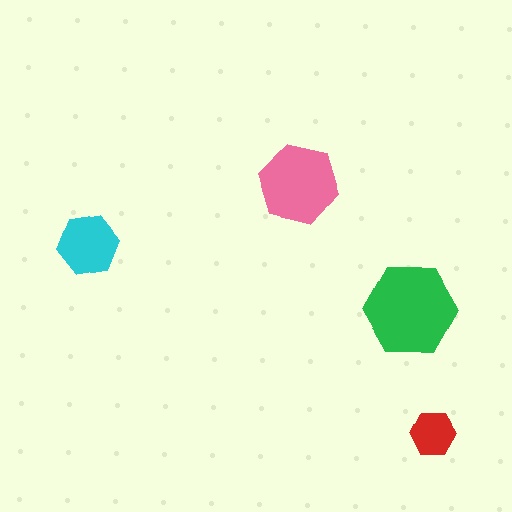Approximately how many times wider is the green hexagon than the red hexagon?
About 2 times wider.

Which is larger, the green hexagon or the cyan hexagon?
The green one.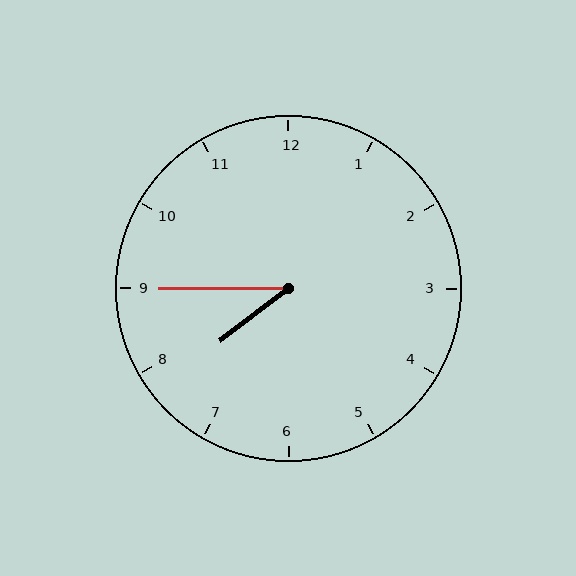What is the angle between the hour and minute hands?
Approximately 38 degrees.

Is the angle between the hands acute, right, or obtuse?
It is acute.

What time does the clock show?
7:45.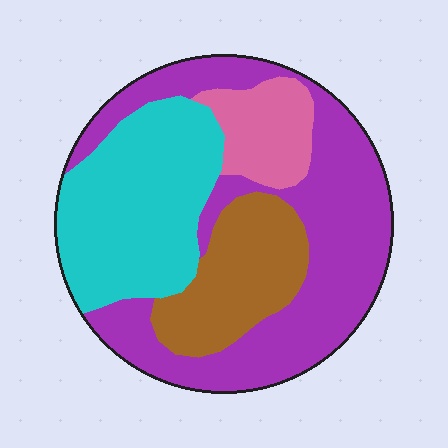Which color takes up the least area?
Pink, at roughly 10%.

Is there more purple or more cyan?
Purple.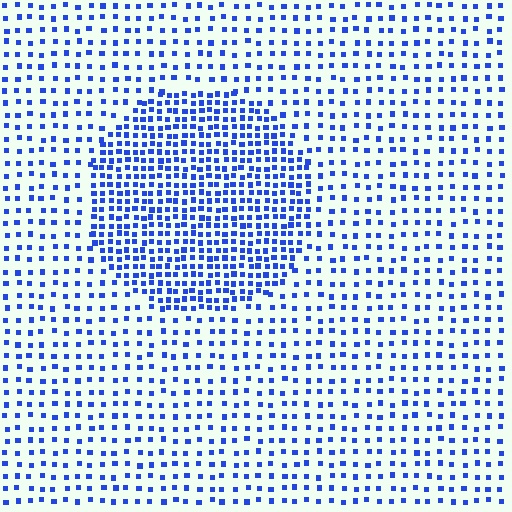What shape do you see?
I see a circle.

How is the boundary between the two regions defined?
The boundary is defined by a change in element density (approximately 2.2x ratio). All elements are the same color, size, and shape.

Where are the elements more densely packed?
The elements are more densely packed inside the circle boundary.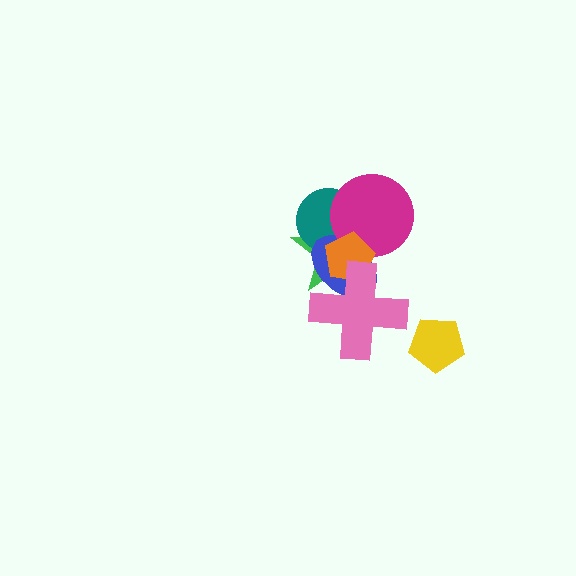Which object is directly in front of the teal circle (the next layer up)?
The blue ellipse is directly in front of the teal circle.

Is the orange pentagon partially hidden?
Yes, it is partially covered by another shape.